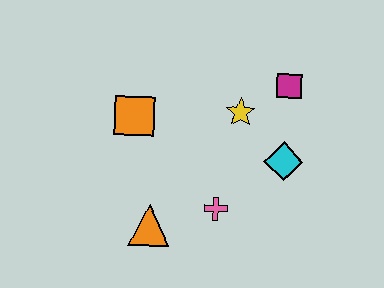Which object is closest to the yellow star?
The magenta square is closest to the yellow star.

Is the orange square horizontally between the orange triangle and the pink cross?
No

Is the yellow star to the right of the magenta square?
No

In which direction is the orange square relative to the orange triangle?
The orange square is above the orange triangle.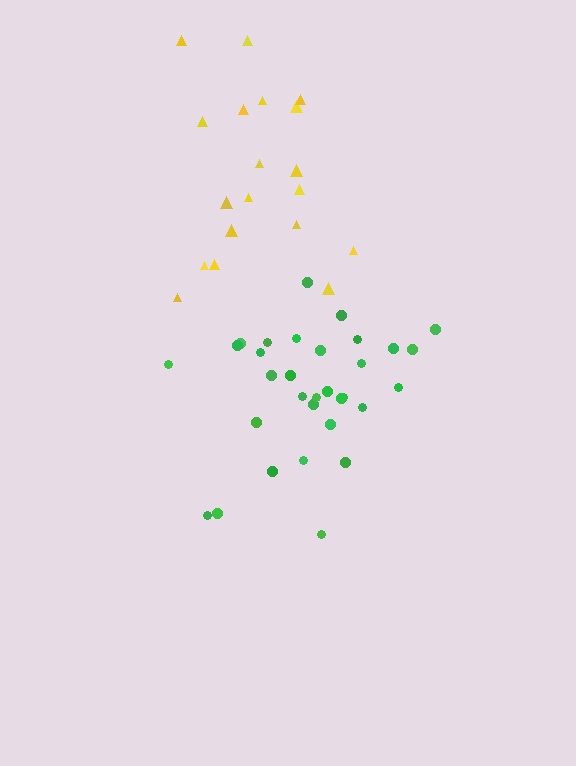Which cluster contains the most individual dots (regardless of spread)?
Green (32).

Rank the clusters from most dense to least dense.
green, yellow.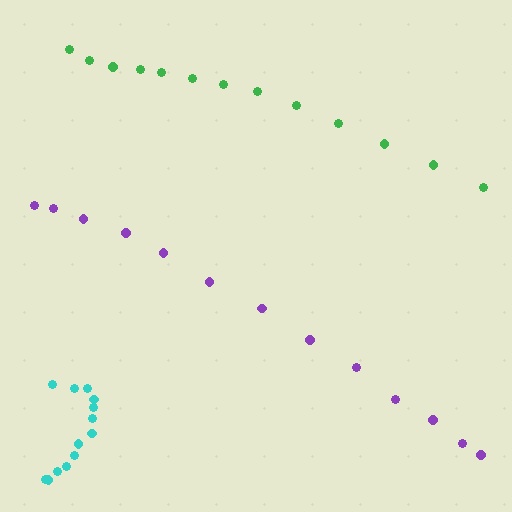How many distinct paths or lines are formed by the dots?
There are 3 distinct paths.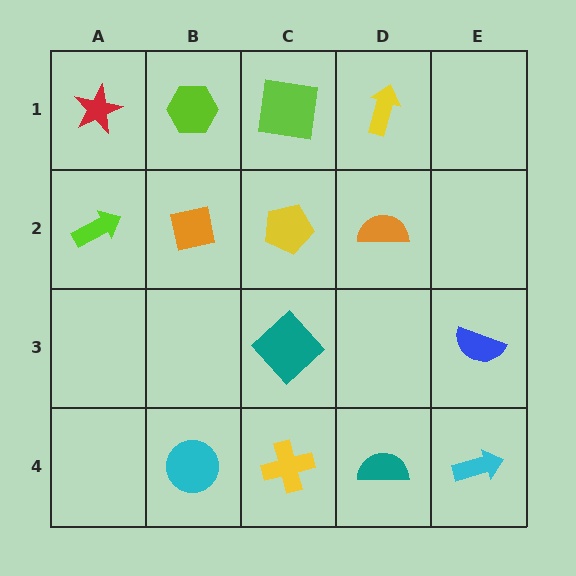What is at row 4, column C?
A yellow cross.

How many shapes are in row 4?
4 shapes.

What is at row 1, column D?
A yellow arrow.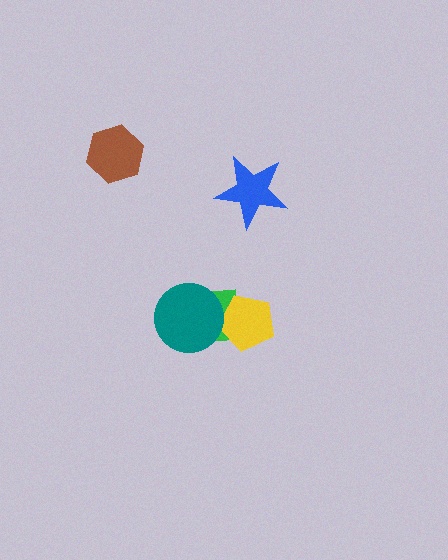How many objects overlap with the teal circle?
1 object overlaps with the teal circle.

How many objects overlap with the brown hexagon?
0 objects overlap with the brown hexagon.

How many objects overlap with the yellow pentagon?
1 object overlaps with the yellow pentagon.